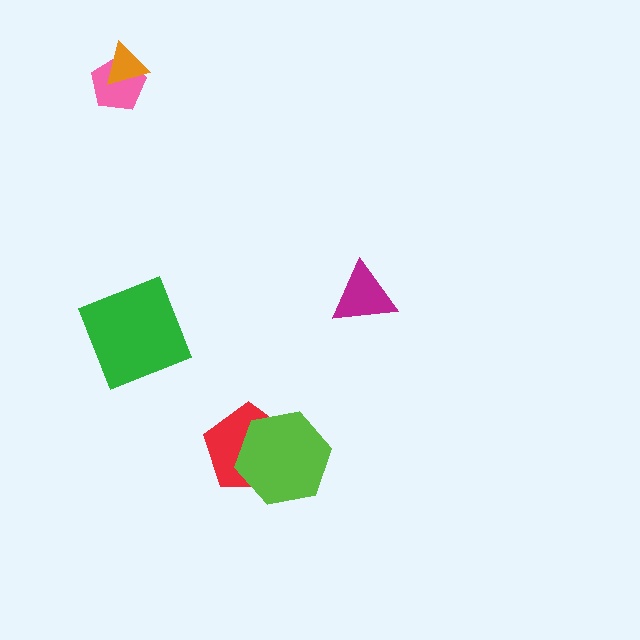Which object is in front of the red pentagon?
The lime hexagon is in front of the red pentagon.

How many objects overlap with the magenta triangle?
0 objects overlap with the magenta triangle.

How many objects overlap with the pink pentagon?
1 object overlaps with the pink pentagon.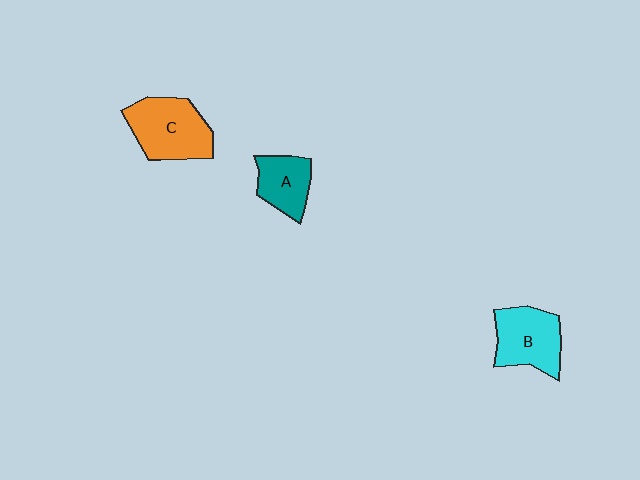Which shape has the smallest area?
Shape A (teal).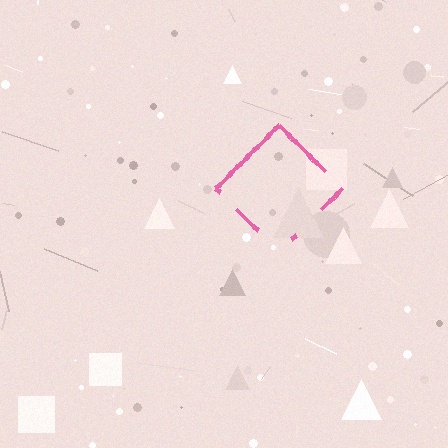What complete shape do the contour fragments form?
The contour fragments form a diamond.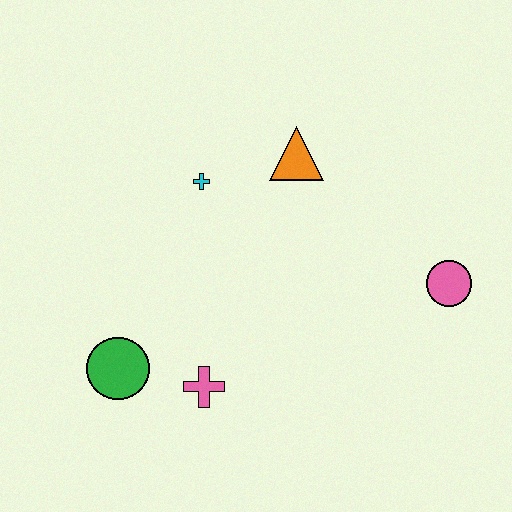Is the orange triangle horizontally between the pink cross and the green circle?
No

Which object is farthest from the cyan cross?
The pink circle is farthest from the cyan cross.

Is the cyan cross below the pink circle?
No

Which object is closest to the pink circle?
The orange triangle is closest to the pink circle.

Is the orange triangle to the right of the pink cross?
Yes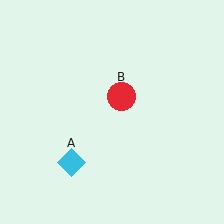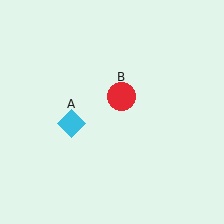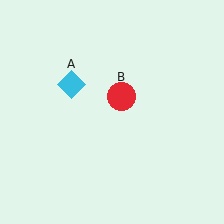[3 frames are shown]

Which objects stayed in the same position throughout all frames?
Red circle (object B) remained stationary.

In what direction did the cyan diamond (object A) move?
The cyan diamond (object A) moved up.